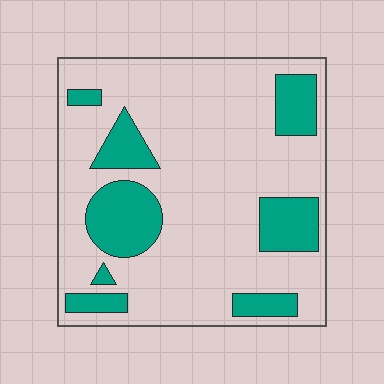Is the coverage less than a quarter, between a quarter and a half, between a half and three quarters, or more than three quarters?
Less than a quarter.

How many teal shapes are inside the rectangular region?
8.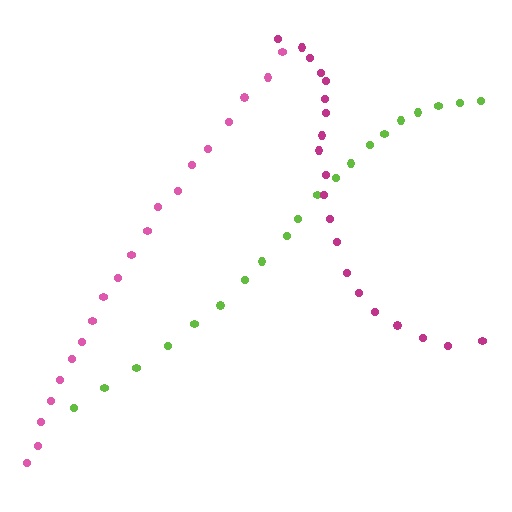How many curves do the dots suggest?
There are 3 distinct paths.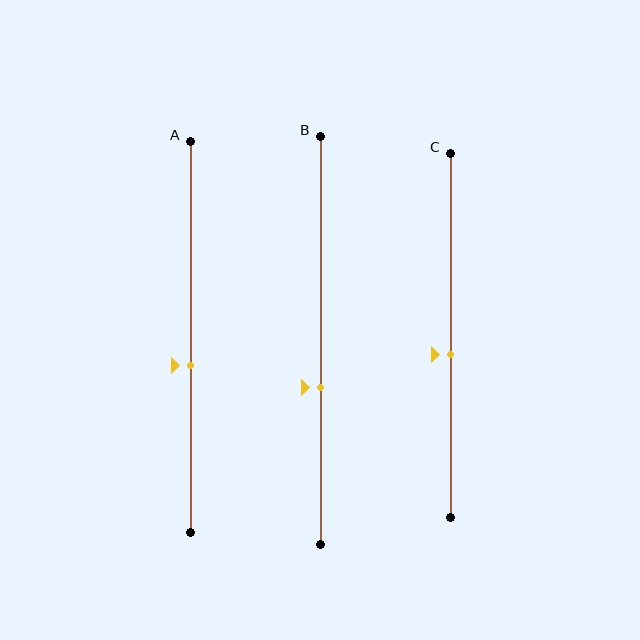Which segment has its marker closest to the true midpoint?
Segment C has its marker closest to the true midpoint.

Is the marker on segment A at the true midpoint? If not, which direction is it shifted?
No, the marker on segment A is shifted downward by about 7% of the segment length.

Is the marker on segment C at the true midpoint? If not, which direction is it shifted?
No, the marker on segment C is shifted downward by about 5% of the segment length.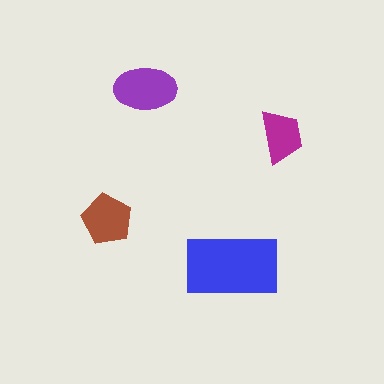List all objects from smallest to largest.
The magenta trapezoid, the brown pentagon, the purple ellipse, the blue rectangle.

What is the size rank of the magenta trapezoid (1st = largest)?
4th.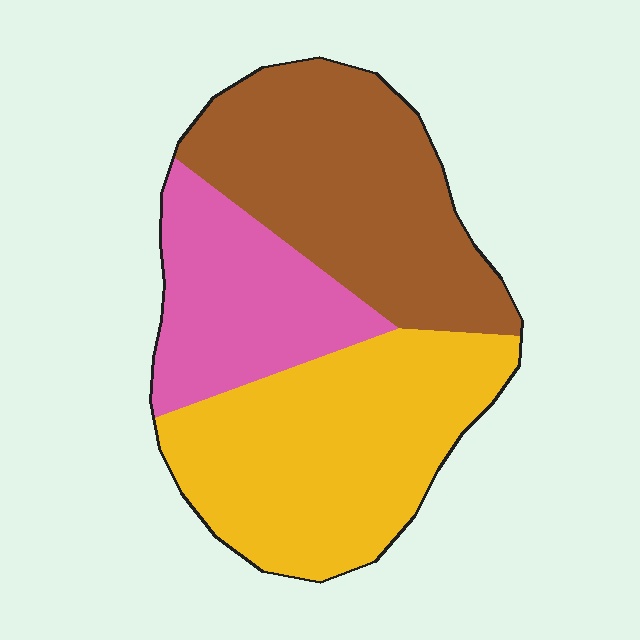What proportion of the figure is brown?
Brown covers about 35% of the figure.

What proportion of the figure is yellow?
Yellow takes up between a quarter and a half of the figure.